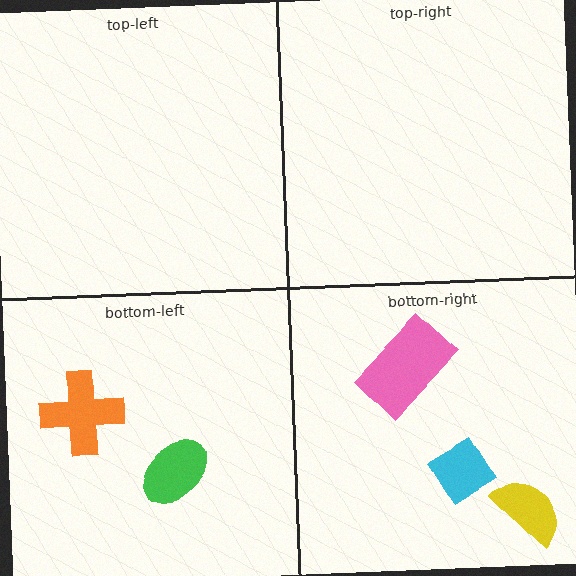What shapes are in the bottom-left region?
The green ellipse, the orange cross.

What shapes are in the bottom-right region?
The yellow semicircle, the cyan diamond, the pink rectangle.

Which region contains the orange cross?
The bottom-left region.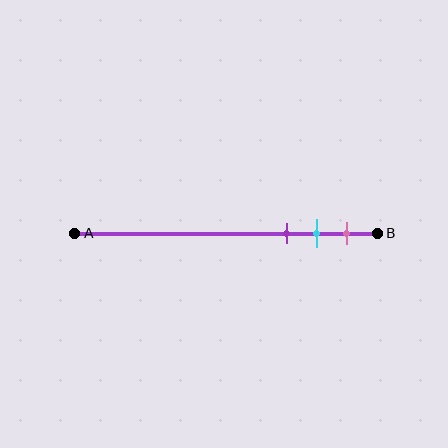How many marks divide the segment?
There are 3 marks dividing the segment.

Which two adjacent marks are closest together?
The cyan and pink marks are the closest adjacent pair.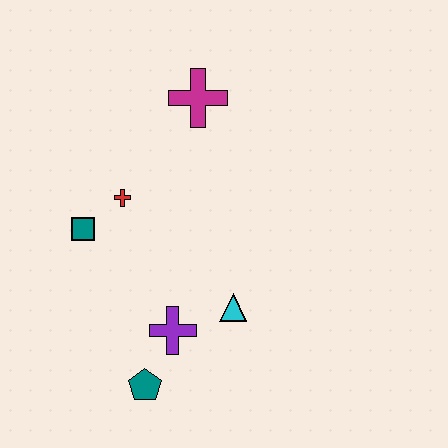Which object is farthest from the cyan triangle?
The magenta cross is farthest from the cyan triangle.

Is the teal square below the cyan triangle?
No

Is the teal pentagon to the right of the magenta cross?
No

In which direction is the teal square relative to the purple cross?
The teal square is above the purple cross.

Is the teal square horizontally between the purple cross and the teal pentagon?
No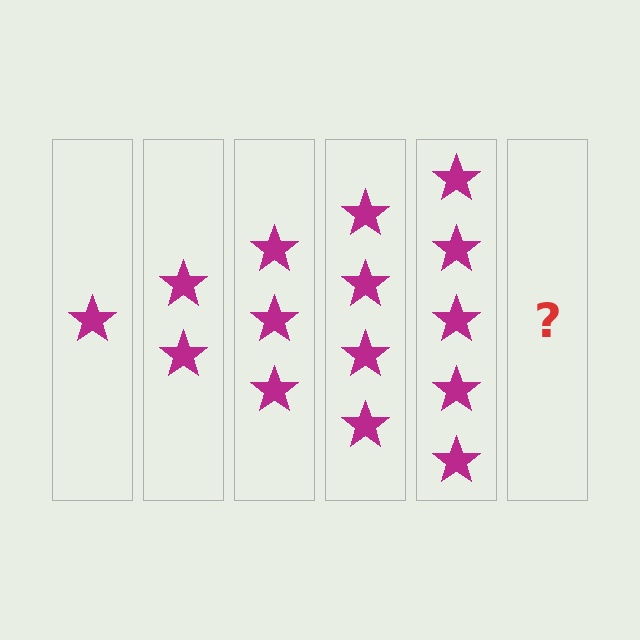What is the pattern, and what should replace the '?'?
The pattern is that each step adds one more star. The '?' should be 6 stars.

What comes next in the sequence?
The next element should be 6 stars.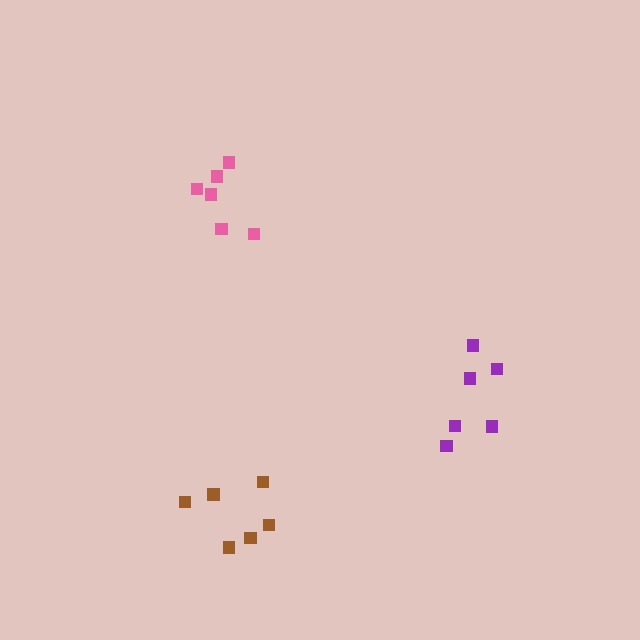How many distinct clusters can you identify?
There are 3 distinct clusters.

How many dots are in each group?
Group 1: 6 dots, Group 2: 6 dots, Group 3: 6 dots (18 total).